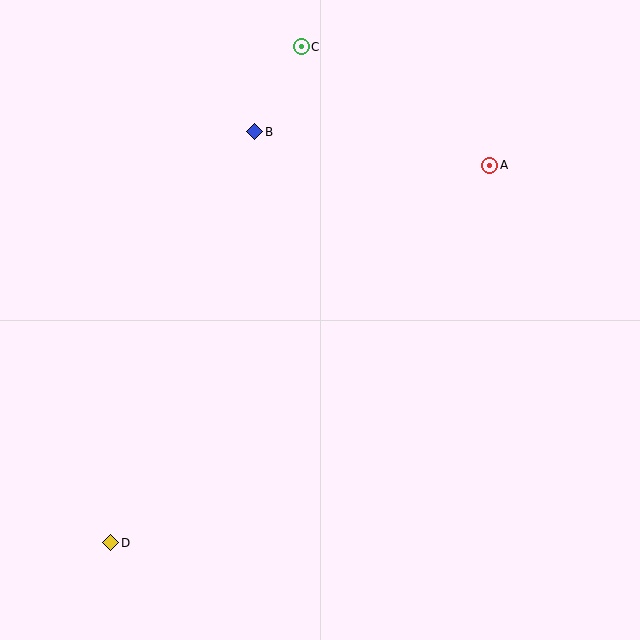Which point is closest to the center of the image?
Point B at (255, 132) is closest to the center.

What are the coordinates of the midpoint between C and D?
The midpoint between C and D is at (206, 295).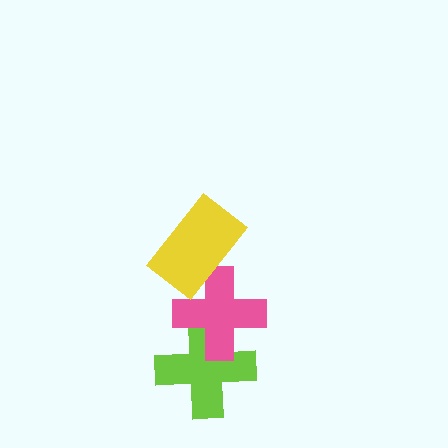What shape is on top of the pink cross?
The yellow rectangle is on top of the pink cross.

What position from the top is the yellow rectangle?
The yellow rectangle is 1st from the top.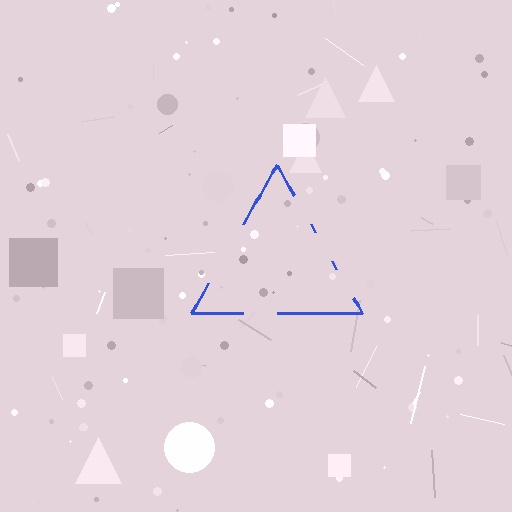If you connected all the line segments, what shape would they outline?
They would outline a triangle.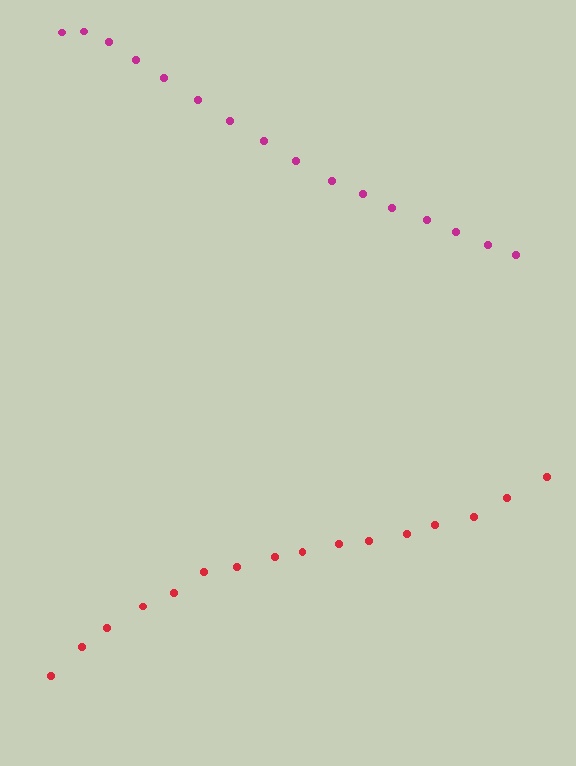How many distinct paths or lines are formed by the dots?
There are 2 distinct paths.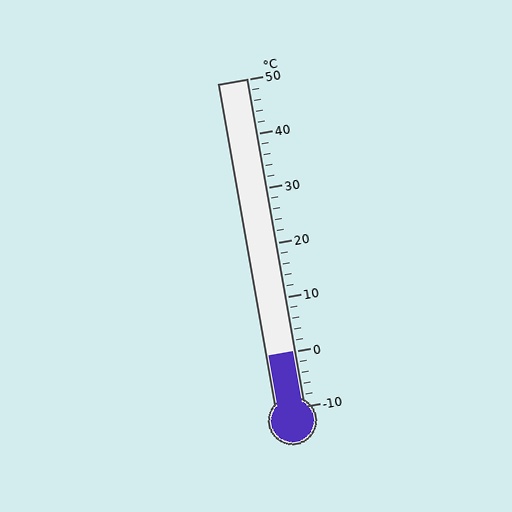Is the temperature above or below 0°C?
The temperature is at 0°C.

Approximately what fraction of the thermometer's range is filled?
The thermometer is filled to approximately 15% of its range.